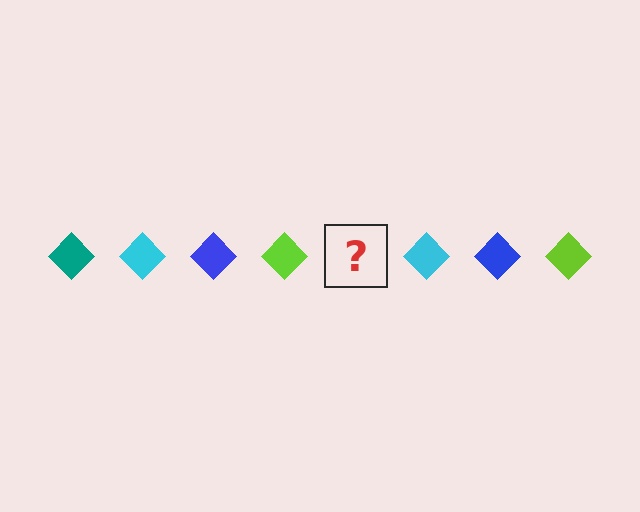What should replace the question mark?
The question mark should be replaced with a teal diamond.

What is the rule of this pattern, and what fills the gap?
The rule is that the pattern cycles through teal, cyan, blue, lime diamonds. The gap should be filled with a teal diamond.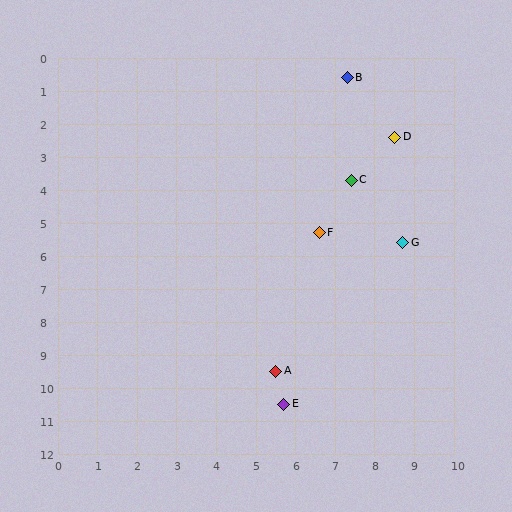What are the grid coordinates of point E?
Point E is at approximately (5.7, 10.5).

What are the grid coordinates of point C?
Point C is at approximately (7.4, 3.7).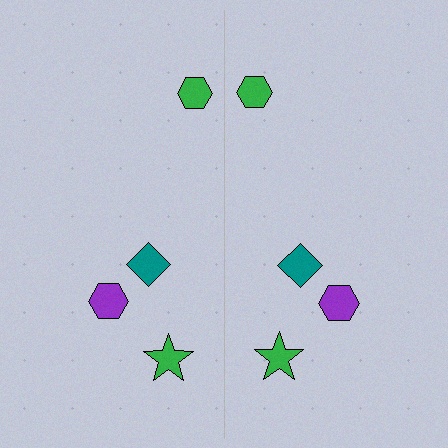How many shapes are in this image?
There are 8 shapes in this image.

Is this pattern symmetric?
Yes, this pattern has bilateral (reflection) symmetry.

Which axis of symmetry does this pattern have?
The pattern has a vertical axis of symmetry running through the center of the image.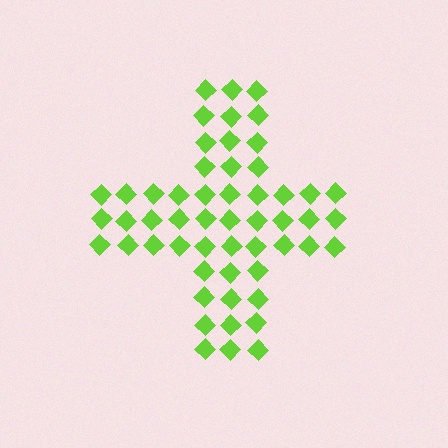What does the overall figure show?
The overall figure shows a cross.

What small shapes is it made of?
It is made of small diamonds.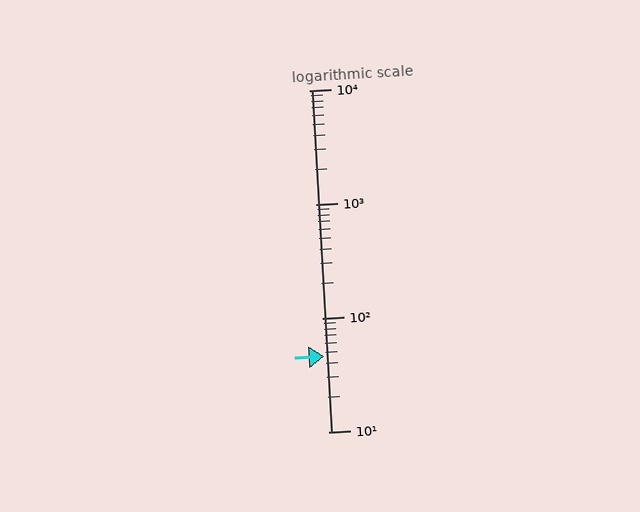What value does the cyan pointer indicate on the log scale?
The pointer indicates approximately 46.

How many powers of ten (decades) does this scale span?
The scale spans 3 decades, from 10 to 10000.